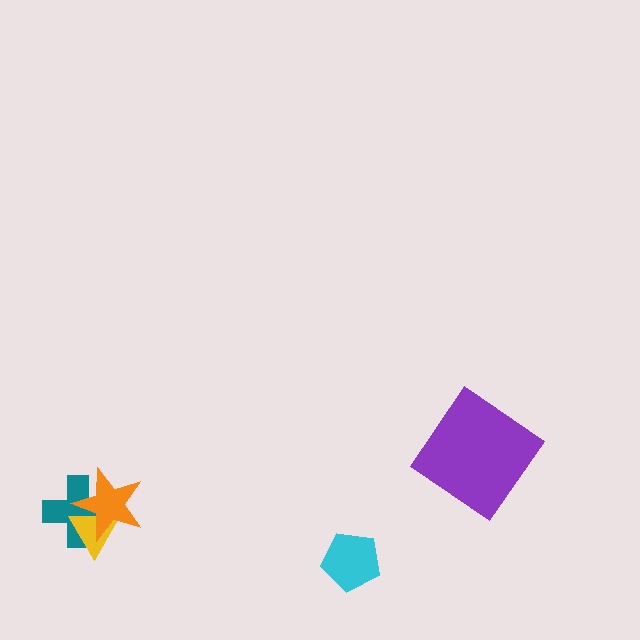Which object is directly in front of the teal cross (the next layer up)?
The yellow triangle is directly in front of the teal cross.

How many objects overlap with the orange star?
2 objects overlap with the orange star.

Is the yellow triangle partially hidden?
Yes, it is partially covered by another shape.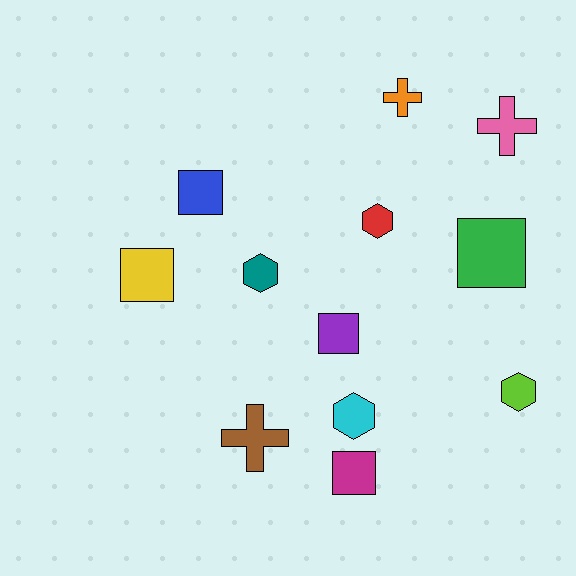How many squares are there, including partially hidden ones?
There are 5 squares.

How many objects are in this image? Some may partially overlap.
There are 12 objects.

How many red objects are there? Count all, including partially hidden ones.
There is 1 red object.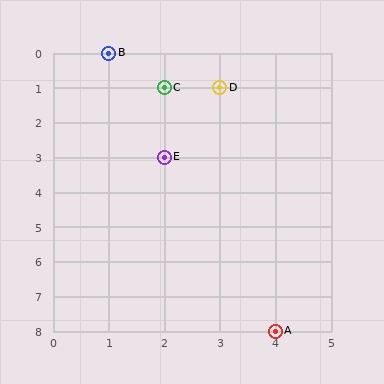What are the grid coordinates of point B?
Point B is at grid coordinates (1, 0).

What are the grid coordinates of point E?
Point E is at grid coordinates (2, 3).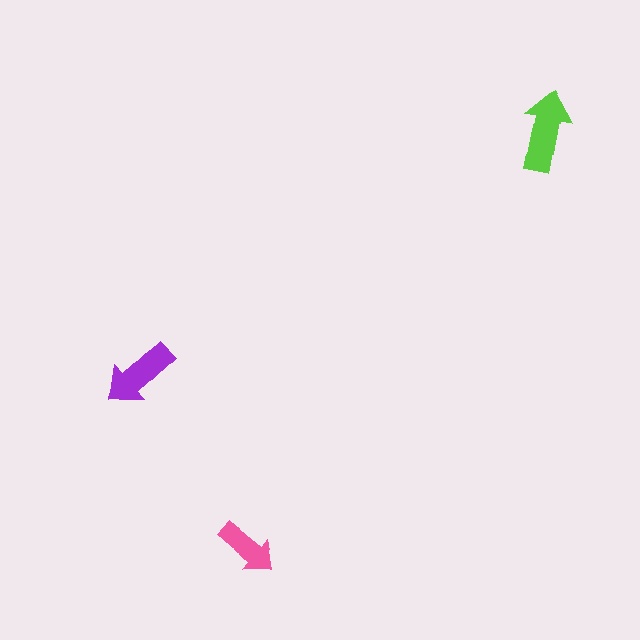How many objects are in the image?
There are 3 objects in the image.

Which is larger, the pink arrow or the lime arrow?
The lime one.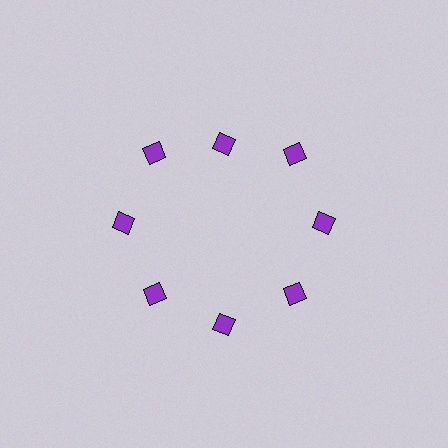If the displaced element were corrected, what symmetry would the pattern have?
It would have 8-fold rotational symmetry — the pattern would map onto itself every 45 degrees.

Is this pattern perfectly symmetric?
No. The 8 purple diamonds are arranged in a ring, but one element near the 12 o'clock position is pulled inward toward the center, breaking the 8-fold rotational symmetry.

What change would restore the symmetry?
The symmetry would be restored by moving it outward, back onto the ring so that all 8 diamonds sit at equal angles and equal distance from the center.